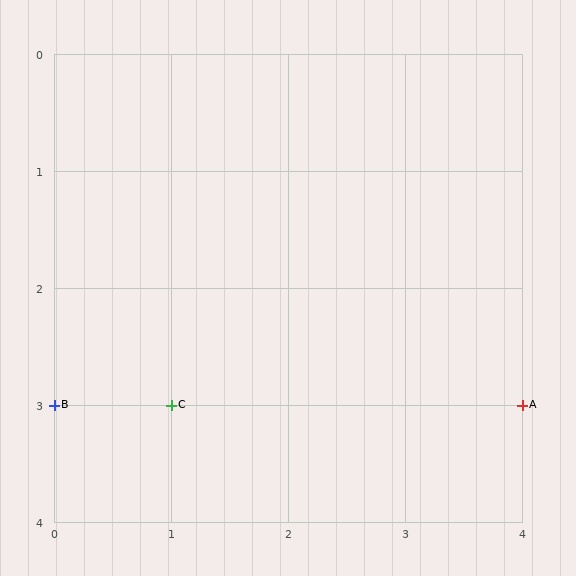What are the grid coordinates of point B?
Point B is at grid coordinates (0, 3).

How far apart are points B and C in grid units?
Points B and C are 1 column apart.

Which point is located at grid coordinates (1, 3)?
Point C is at (1, 3).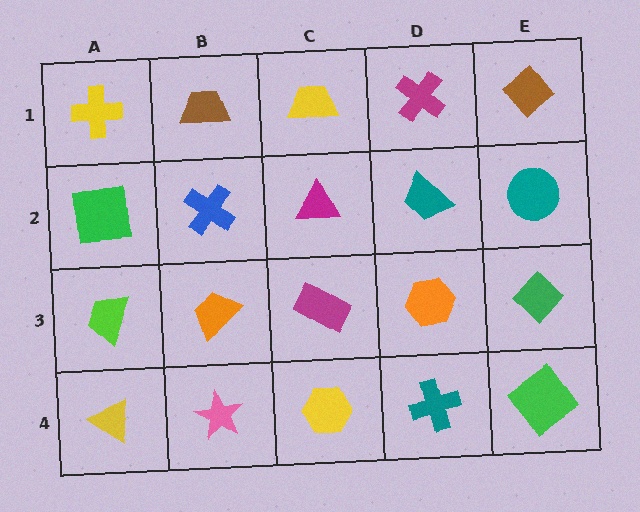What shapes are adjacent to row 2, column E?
A brown diamond (row 1, column E), a green diamond (row 3, column E), a teal trapezoid (row 2, column D).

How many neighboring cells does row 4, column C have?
3.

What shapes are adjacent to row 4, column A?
A lime trapezoid (row 3, column A), a pink star (row 4, column B).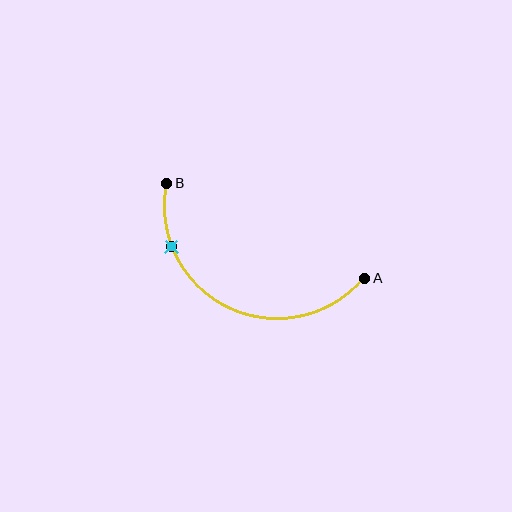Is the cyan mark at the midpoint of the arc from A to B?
No. The cyan mark lies on the arc but is closer to endpoint B. The arc midpoint would be at the point on the curve equidistant along the arc from both A and B.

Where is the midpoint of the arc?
The arc midpoint is the point on the curve farthest from the straight line joining A and B. It sits below that line.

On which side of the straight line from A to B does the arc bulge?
The arc bulges below the straight line connecting A and B.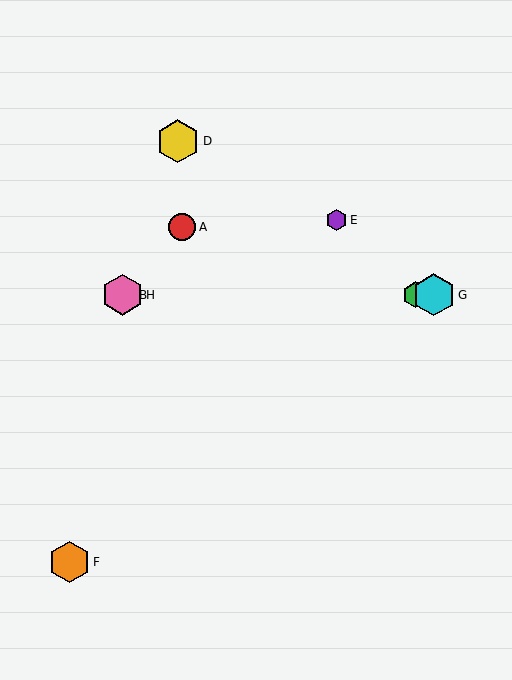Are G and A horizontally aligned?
No, G is at y≈295 and A is at y≈227.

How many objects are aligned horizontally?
4 objects (B, C, G, H) are aligned horizontally.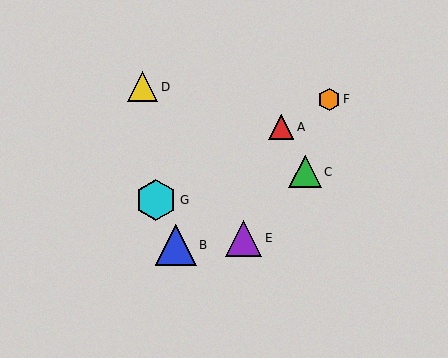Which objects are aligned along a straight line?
Objects A, F, G are aligned along a straight line.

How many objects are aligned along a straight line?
3 objects (A, F, G) are aligned along a straight line.